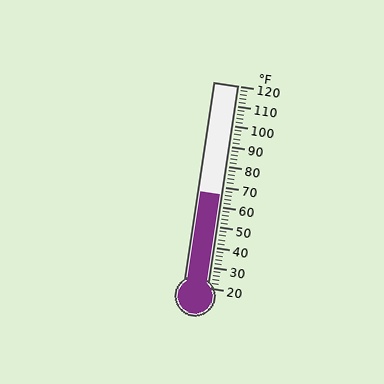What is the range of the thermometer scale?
The thermometer scale ranges from 20°F to 120°F.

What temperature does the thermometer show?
The thermometer shows approximately 66°F.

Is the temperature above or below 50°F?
The temperature is above 50°F.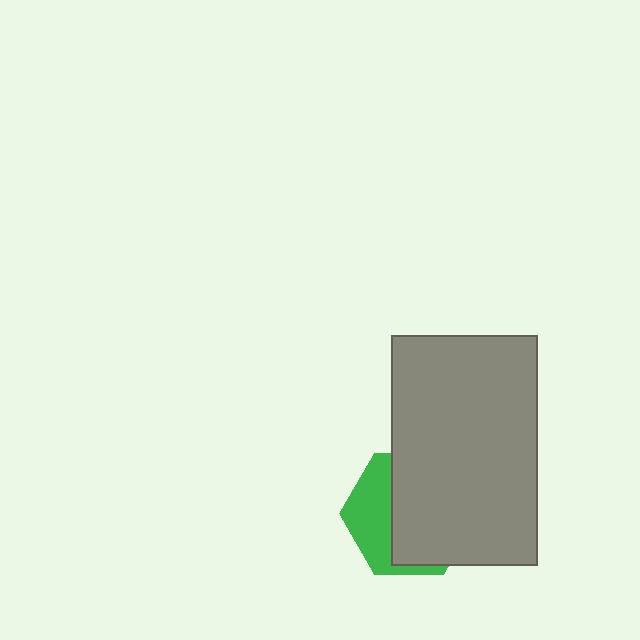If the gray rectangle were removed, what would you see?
You would see the complete green hexagon.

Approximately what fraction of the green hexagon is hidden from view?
Roughly 62% of the green hexagon is hidden behind the gray rectangle.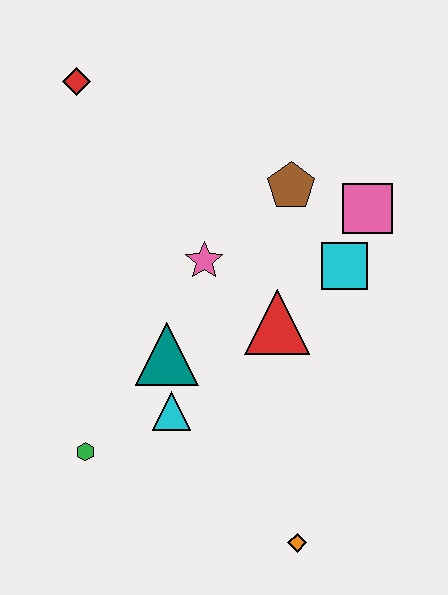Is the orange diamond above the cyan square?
No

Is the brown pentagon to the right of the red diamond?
Yes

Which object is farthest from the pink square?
The green hexagon is farthest from the pink square.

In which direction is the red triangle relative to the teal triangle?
The red triangle is to the right of the teal triangle.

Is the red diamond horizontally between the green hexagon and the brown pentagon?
No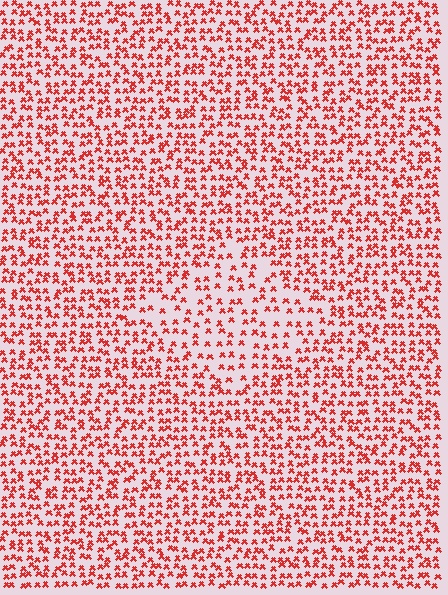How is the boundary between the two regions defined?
The boundary is defined by a change in element density (approximately 1.7x ratio). All elements are the same color, size, and shape.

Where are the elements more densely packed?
The elements are more densely packed outside the diamond boundary.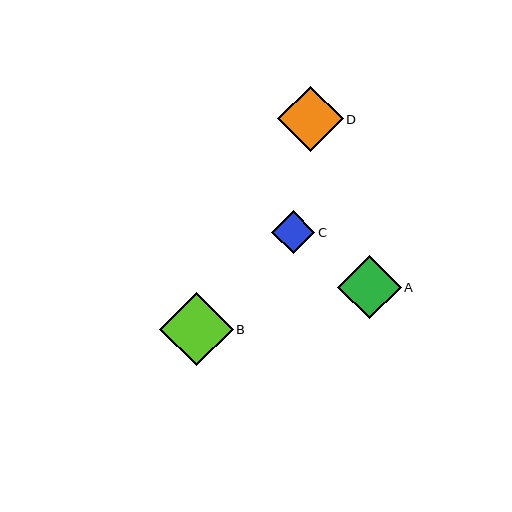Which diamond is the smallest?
Diamond C is the smallest with a size of approximately 43 pixels.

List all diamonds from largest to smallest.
From largest to smallest: B, D, A, C.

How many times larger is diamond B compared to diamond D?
Diamond B is approximately 1.1 times the size of diamond D.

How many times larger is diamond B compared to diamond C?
Diamond B is approximately 1.7 times the size of diamond C.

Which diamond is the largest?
Diamond B is the largest with a size of approximately 74 pixels.